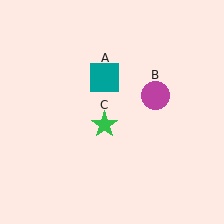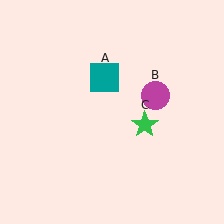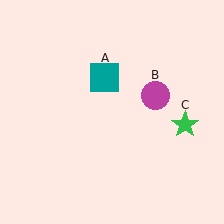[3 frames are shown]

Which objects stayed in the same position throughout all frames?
Teal square (object A) and magenta circle (object B) remained stationary.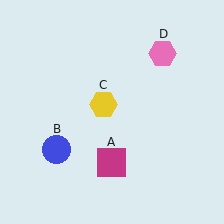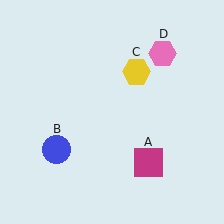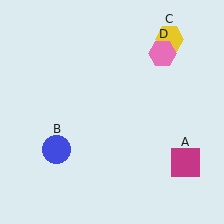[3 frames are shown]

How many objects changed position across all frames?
2 objects changed position: magenta square (object A), yellow hexagon (object C).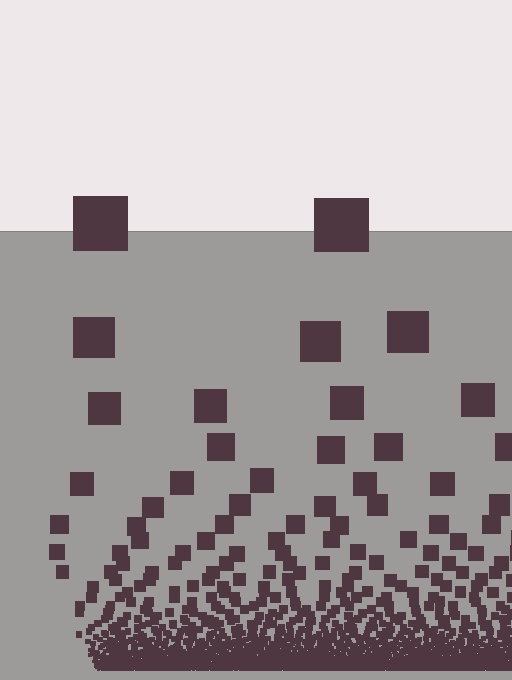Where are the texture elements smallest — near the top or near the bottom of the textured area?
Near the bottom.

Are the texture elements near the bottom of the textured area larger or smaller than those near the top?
Smaller. The gradient is inverted — elements near the bottom are smaller and denser.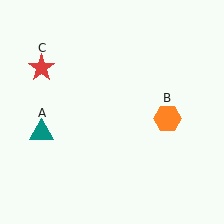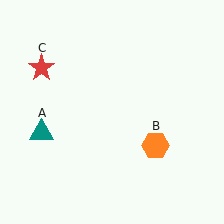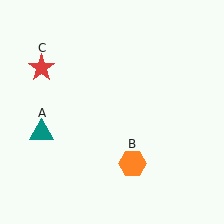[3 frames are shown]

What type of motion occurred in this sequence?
The orange hexagon (object B) rotated clockwise around the center of the scene.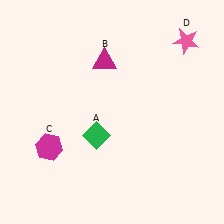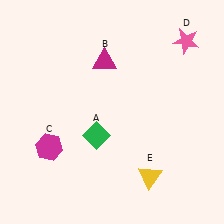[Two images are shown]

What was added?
A yellow triangle (E) was added in Image 2.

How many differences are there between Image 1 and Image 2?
There is 1 difference between the two images.